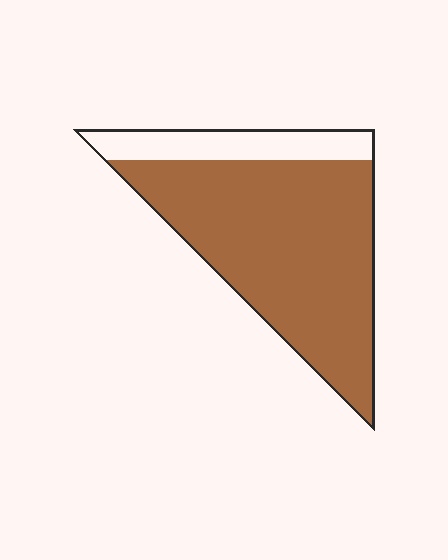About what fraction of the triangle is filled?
About four fifths (4/5).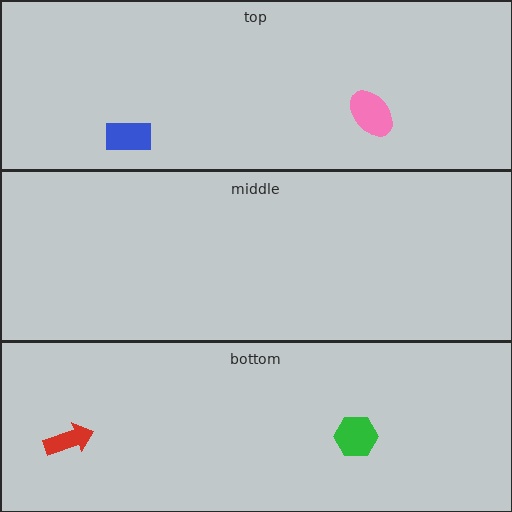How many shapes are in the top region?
2.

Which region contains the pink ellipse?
The top region.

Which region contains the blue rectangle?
The top region.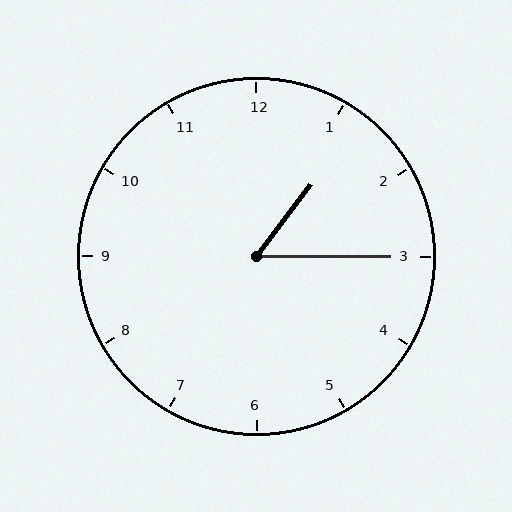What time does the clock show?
1:15.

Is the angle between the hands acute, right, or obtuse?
It is acute.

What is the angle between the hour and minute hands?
Approximately 52 degrees.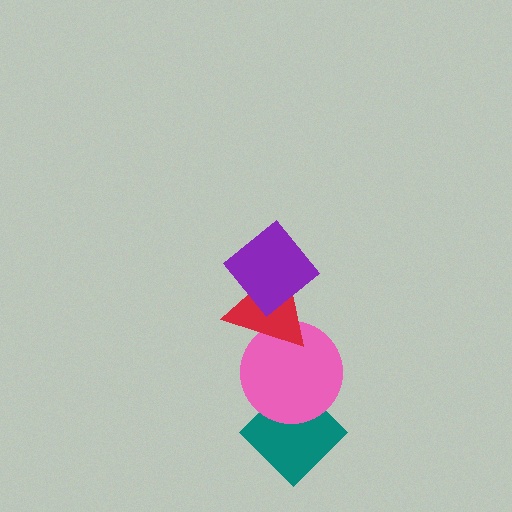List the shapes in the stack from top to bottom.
From top to bottom: the purple diamond, the red triangle, the pink circle, the teal diamond.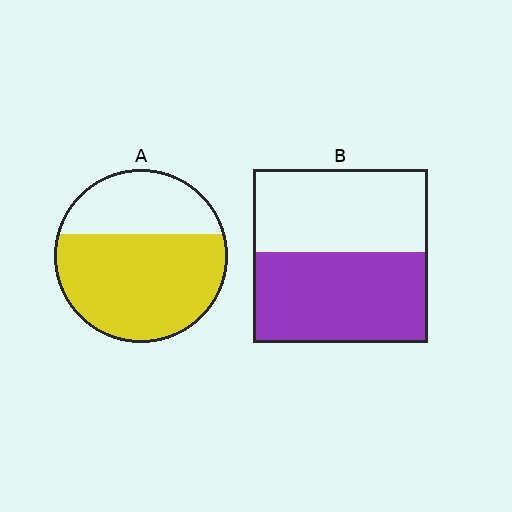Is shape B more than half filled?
Roughly half.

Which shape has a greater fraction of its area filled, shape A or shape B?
Shape A.